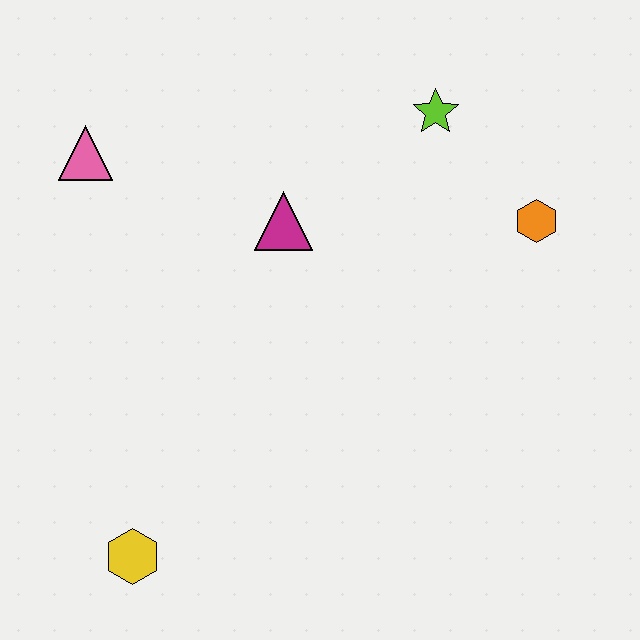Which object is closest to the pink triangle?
The magenta triangle is closest to the pink triangle.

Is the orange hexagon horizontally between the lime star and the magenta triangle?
No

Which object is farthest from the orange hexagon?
The yellow hexagon is farthest from the orange hexagon.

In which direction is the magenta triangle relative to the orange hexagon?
The magenta triangle is to the left of the orange hexagon.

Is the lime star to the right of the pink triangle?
Yes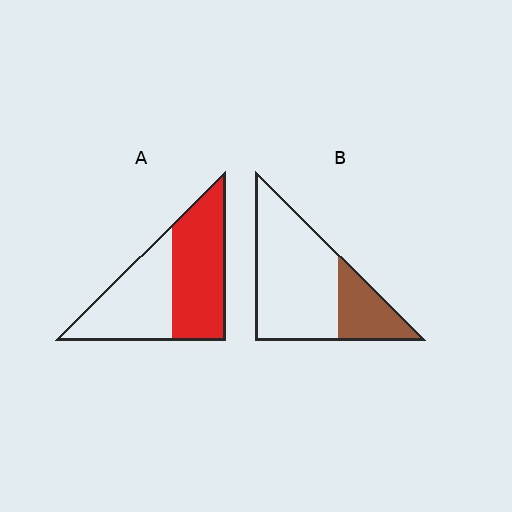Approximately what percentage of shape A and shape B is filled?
A is approximately 55% and B is approximately 25%.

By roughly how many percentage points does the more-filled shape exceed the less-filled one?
By roughly 25 percentage points (A over B).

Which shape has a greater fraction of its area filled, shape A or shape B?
Shape A.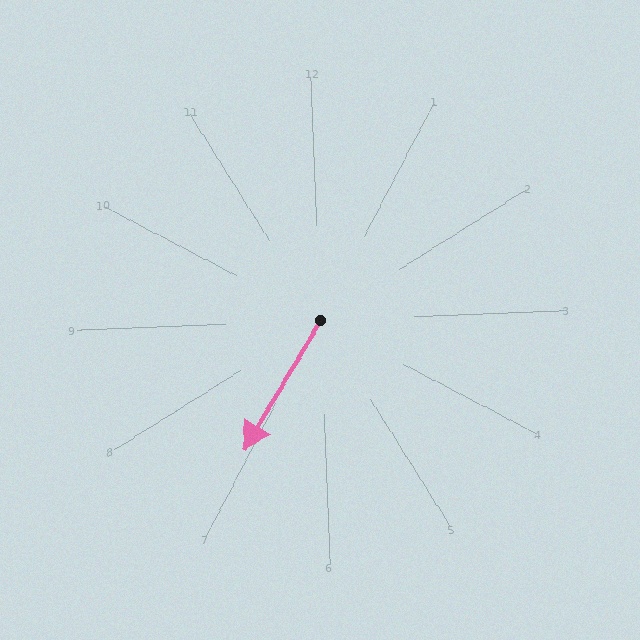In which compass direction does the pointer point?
Southwest.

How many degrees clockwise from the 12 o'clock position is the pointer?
Approximately 213 degrees.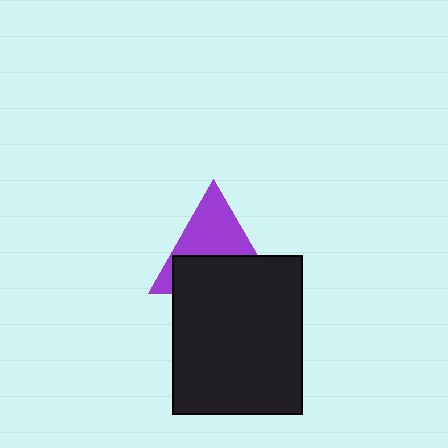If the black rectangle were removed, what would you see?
You would see the complete purple triangle.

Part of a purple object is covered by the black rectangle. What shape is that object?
It is a triangle.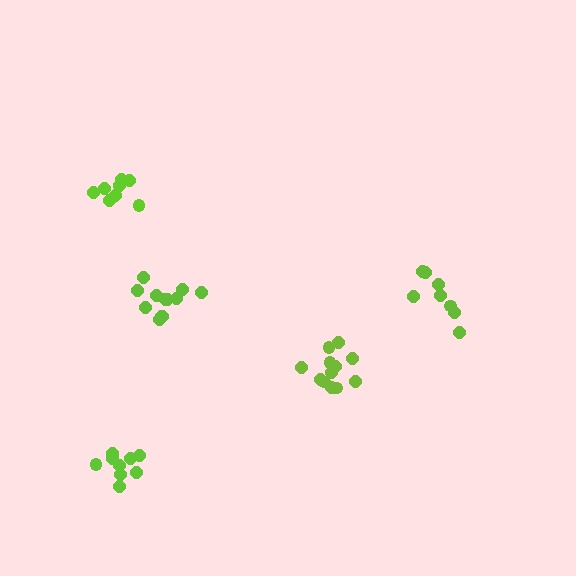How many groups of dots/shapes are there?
There are 5 groups.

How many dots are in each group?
Group 1: 12 dots, Group 2: 8 dots, Group 3: 9 dots, Group 4: 8 dots, Group 5: 12 dots (49 total).